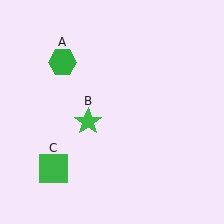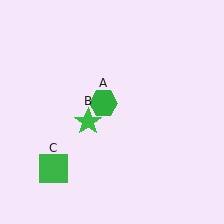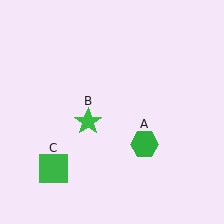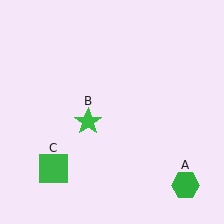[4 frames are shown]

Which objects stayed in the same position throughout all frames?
Green star (object B) and green square (object C) remained stationary.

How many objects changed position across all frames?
1 object changed position: green hexagon (object A).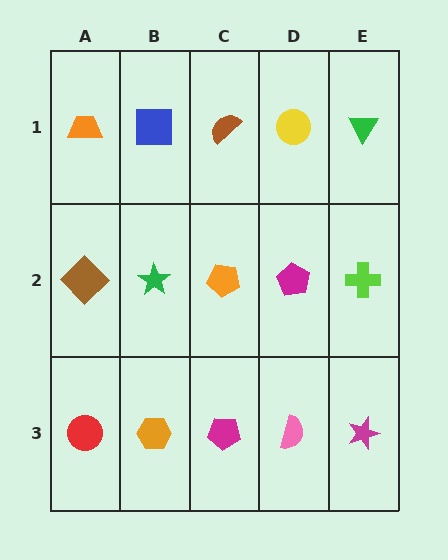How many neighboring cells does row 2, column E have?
3.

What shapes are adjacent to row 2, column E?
A green triangle (row 1, column E), a magenta star (row 3, column E), a magenta pentagon (row 2, column D).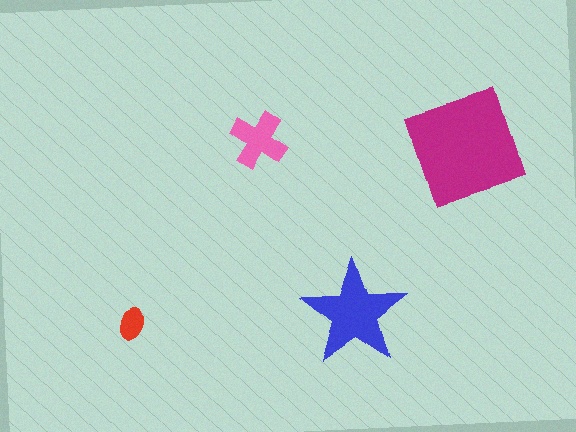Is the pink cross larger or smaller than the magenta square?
Smaller.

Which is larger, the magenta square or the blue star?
The magenta square.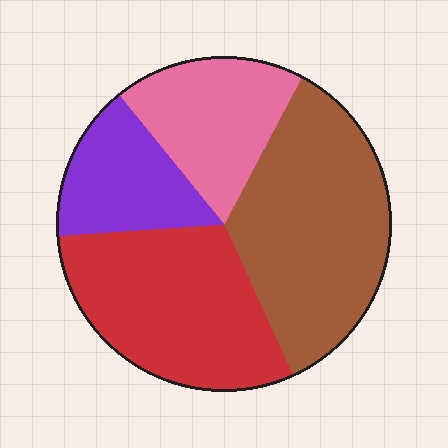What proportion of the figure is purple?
Purple takes up less than a quarter of the figure.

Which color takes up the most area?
Brown, at roughly 35%.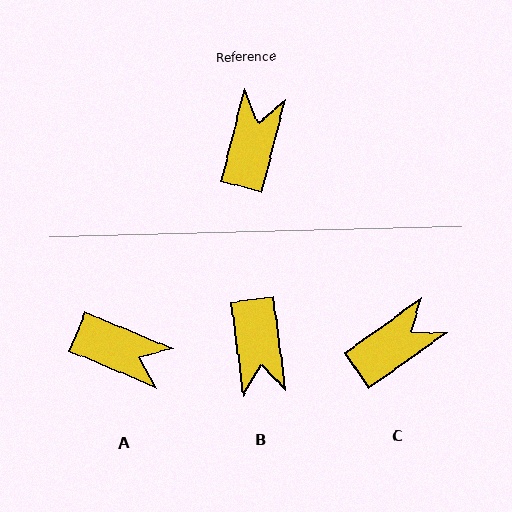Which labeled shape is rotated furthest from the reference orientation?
B, about 158 degrees away.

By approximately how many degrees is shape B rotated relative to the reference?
Approximately 158 degrees clockwise.